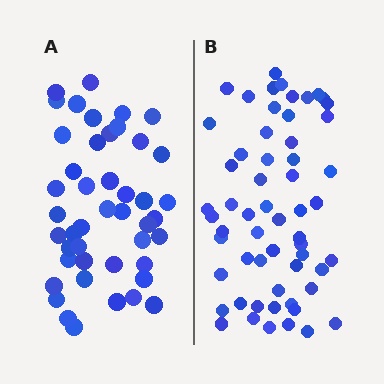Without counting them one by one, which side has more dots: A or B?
Region B (the right region) has more dots.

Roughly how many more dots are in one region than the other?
Region B has approximately 15 more dots than region A.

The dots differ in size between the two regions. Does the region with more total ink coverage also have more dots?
No. Region A has more total ink coverage because its dots are larger, but region B actually contains more individual dots. Total area can be misleading — the number of items is what matters here.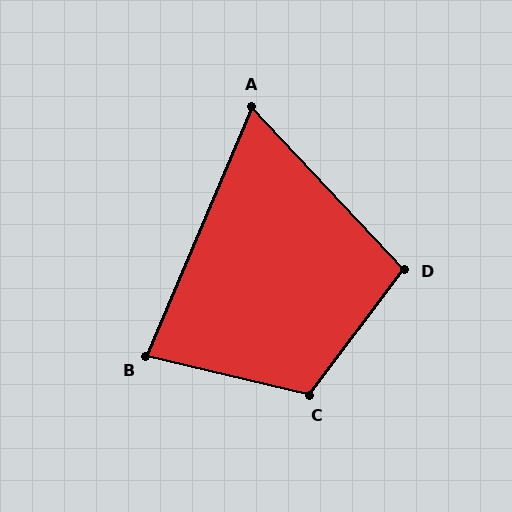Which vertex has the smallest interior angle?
A, at approximately 66 degrees.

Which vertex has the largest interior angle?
C, at approximately 114 degrees.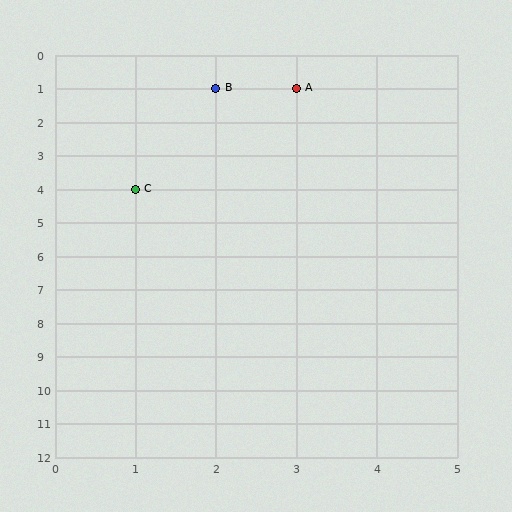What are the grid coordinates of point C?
Point C is at grid coordinates (1, 4).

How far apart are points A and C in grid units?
Points A and C are 2 columns and 3 rows apart (about 3.6 grid units diagonally).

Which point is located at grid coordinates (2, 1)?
Point B is at (2, 1).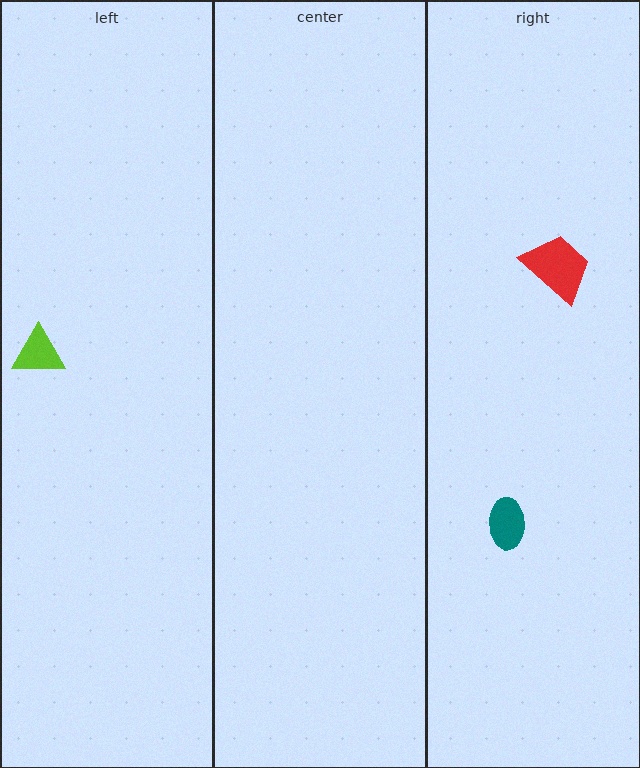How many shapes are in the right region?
2.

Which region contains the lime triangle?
The left region.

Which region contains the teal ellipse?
The right region.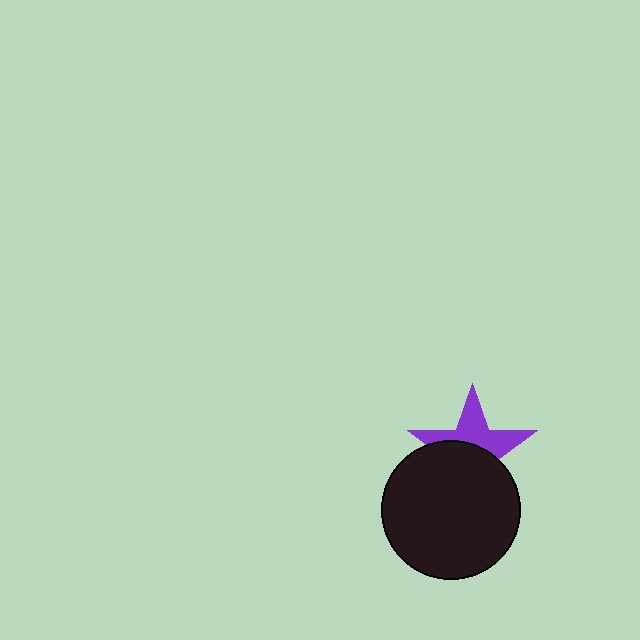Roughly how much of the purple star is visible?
About half of it is visible (roughly 47%).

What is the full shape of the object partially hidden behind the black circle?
The partially hidden object is a purple star.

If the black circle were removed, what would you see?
You would see the complete purple star.